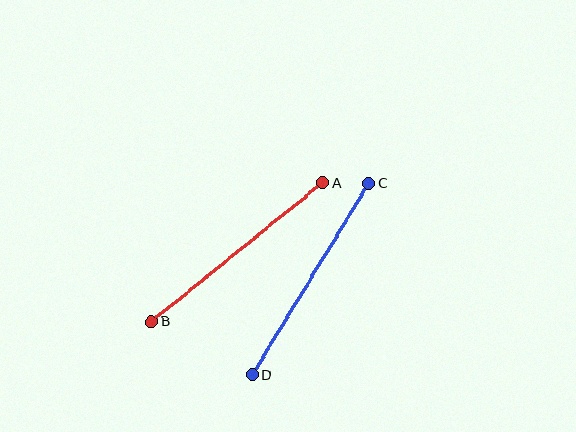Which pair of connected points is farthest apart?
Points C and D are farthest apart.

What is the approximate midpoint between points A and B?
The midpoint is at approximately (237, 252) pixels.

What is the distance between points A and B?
The distance is approximately 221 pixels.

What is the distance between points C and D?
The distance is approximately 225 pixels.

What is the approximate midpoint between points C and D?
The midpoint is at approximately (311, 279) pixels.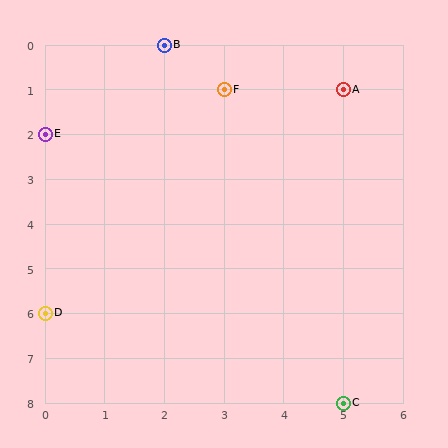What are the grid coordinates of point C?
Point C is at grid coordinates (5, 8).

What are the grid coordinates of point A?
Point A is at grid coordinates (5, 1).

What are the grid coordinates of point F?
Point F is at grid coordinates (3, 1).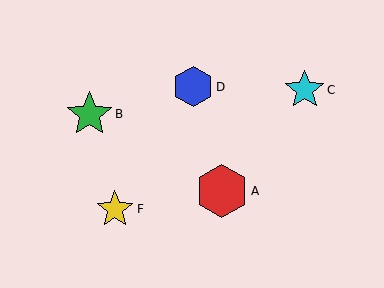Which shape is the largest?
The red hexagon (labeled A) is the largest.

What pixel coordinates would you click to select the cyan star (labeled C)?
Click at (305, 90) to select the cyan star C.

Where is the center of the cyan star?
The center of the cyan star is at (305, 90).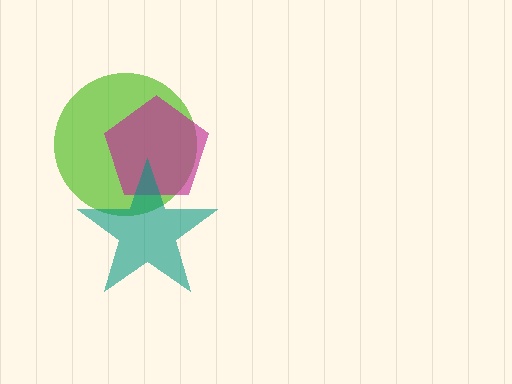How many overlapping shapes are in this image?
There are 3 overlapping shapes in the image.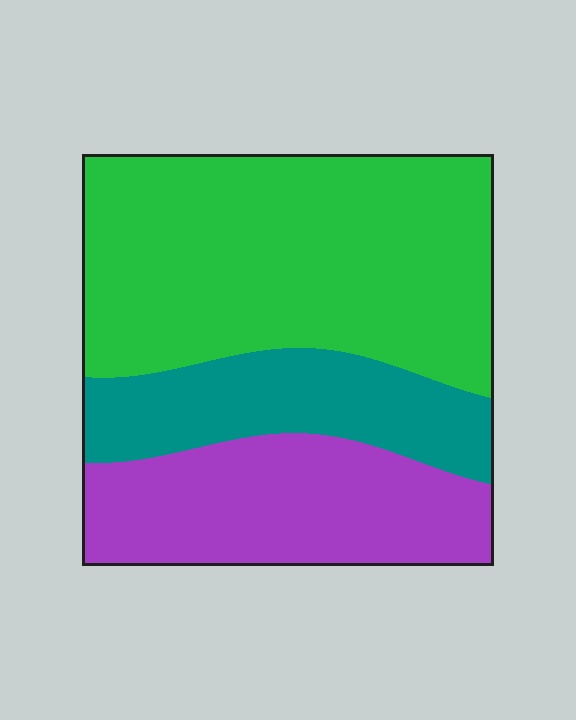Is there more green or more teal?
Green.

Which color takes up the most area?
Green, at roughly 50%.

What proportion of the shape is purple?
Purple covers 28% of the shape.